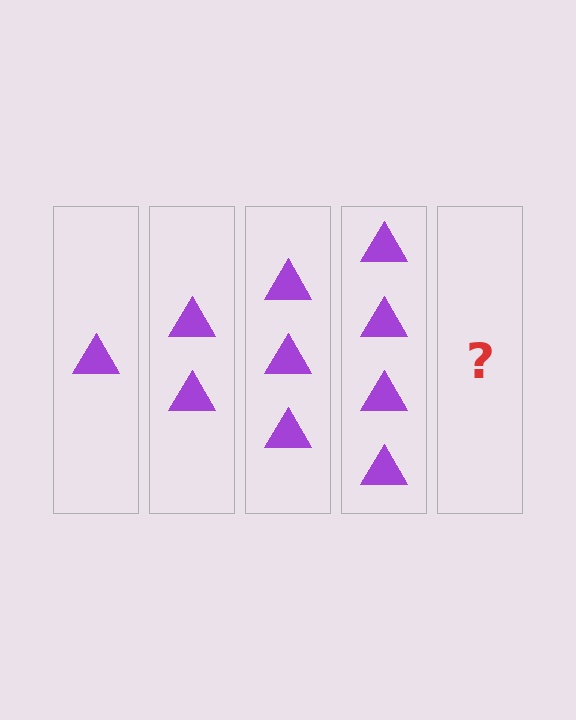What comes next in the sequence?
The next element should be 5 triangles.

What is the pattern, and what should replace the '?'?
The pattern is that each step adds one more triangle. The '?' should be 5 triangles.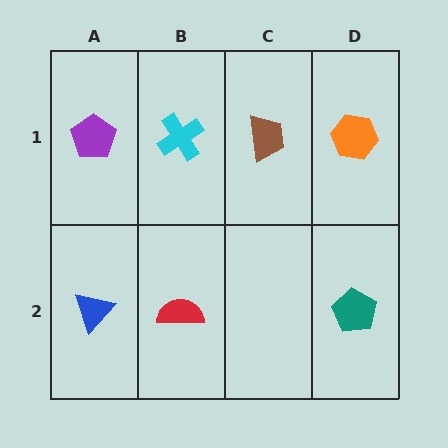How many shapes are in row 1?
4 shapes.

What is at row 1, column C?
A brown trapezoid.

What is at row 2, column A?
A blue triangle.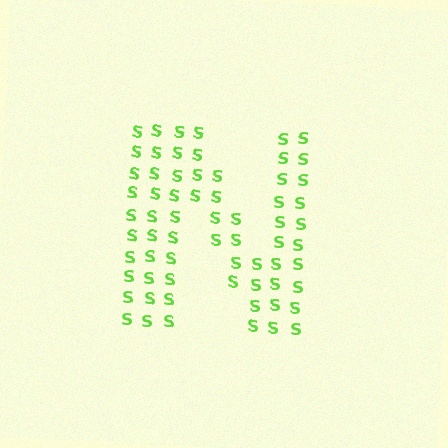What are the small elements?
The small elements are letter S's.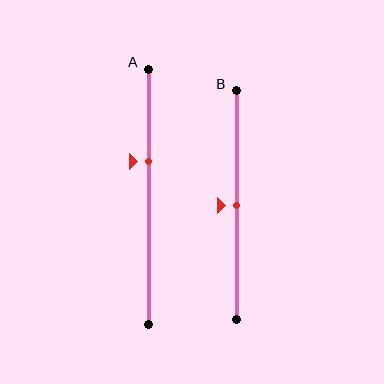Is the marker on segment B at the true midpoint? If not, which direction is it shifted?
Yes, the marker on segment B is at the true midpoint.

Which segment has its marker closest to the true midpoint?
Segment B has its marker closest to the true midpoint.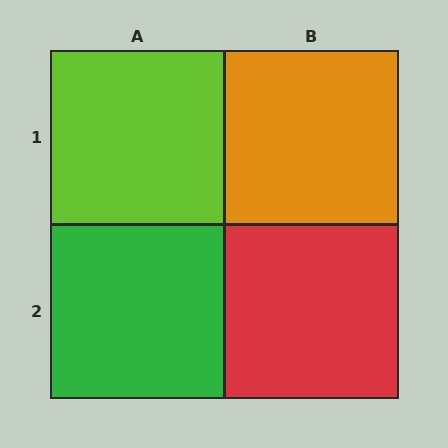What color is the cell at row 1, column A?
Lime.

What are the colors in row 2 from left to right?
Green, red.